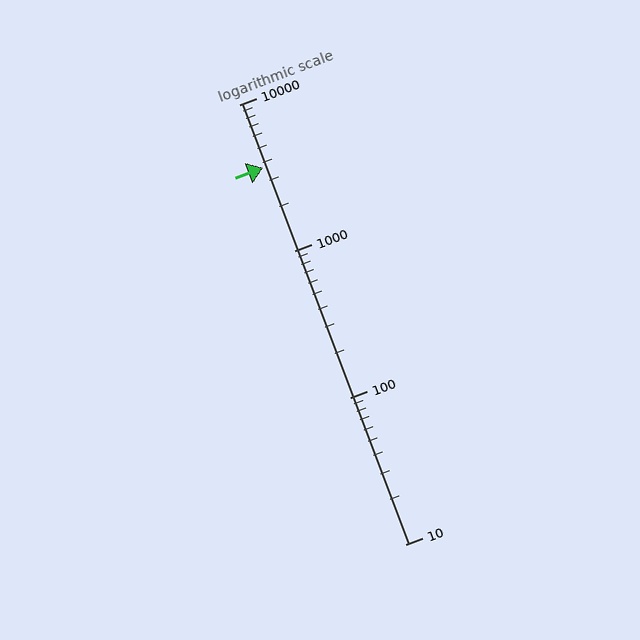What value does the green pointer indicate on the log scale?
The pointer indicates approximately 3700.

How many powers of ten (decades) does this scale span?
The scale spans 3 decades, from 10 to 10000.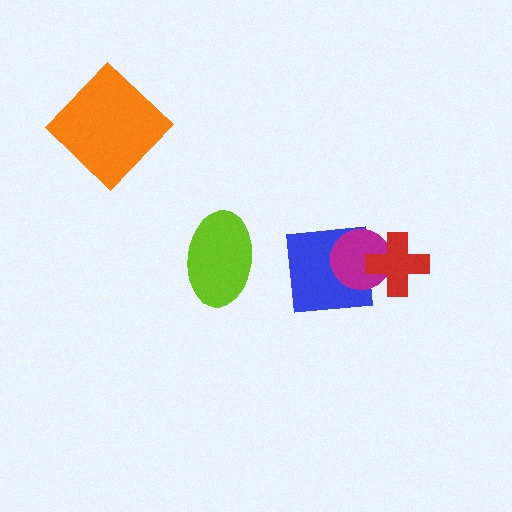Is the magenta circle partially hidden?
Yes, it is partially covered by another shape.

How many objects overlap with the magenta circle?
2 objects overlap with the magenta circle.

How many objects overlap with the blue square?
1 object overlaps with the blue square.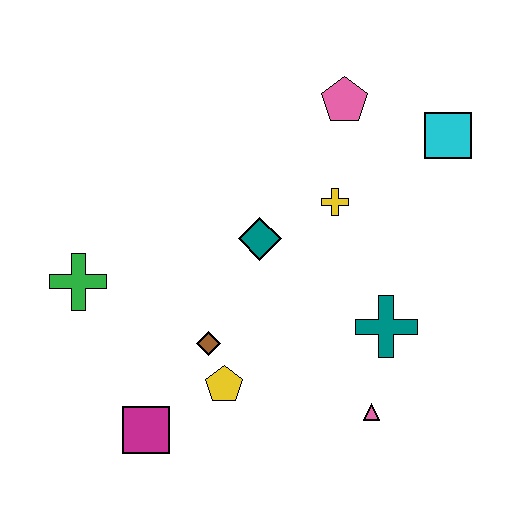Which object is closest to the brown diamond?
The yellow pentagon is closest to the brown diamond.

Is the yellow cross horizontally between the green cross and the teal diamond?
No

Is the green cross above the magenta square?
Yes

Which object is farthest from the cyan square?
The magenta square is farthest from the cyan square.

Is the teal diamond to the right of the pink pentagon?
No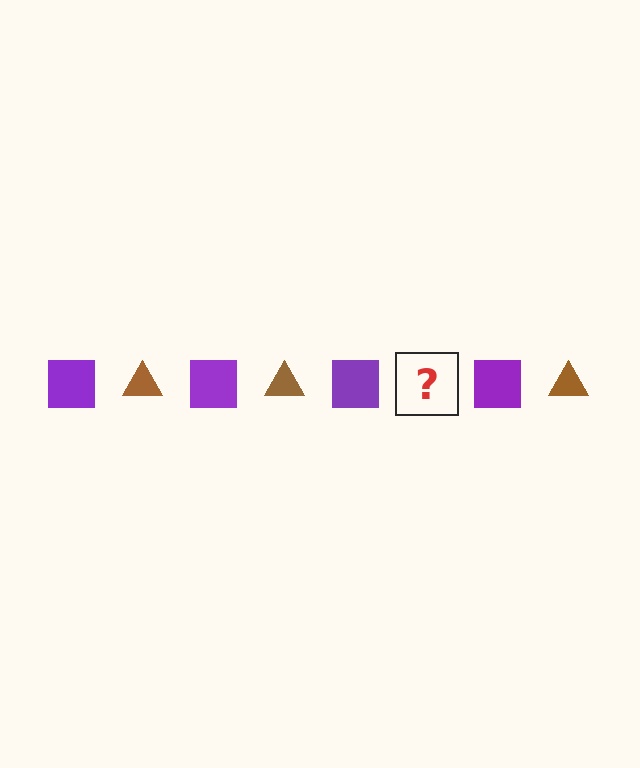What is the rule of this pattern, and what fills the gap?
The rule is that the pattern alternates between purple square and brown triangle. The gap should be filled with a brown triangle.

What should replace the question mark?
The question mark should be replaced with a brown triangle.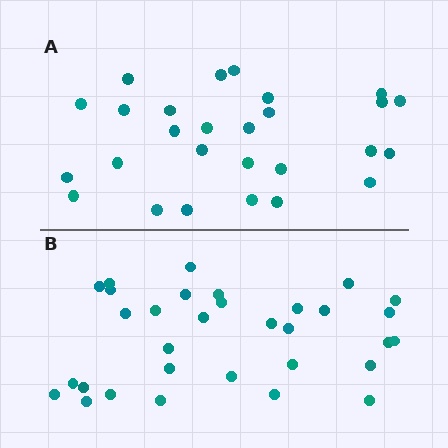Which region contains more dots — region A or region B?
Region B (the bottom region) has more dots.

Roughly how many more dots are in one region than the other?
Region B has about 5 more dots than region A.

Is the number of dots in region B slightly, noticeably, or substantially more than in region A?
Region B has only slightly more — the two regions are fairly close. The ratio is roughly 1.2 to 1.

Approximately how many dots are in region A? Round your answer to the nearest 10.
About 30 dots. (The exact count is 27, which rounds to 30.)